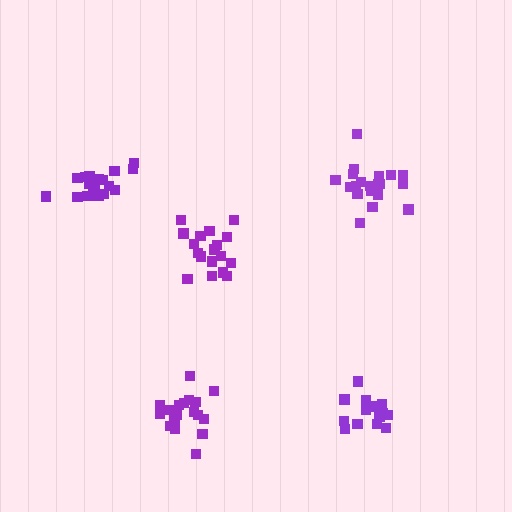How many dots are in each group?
Group 1: 19 dots, Group 2: 15 dots, Group 3: 19 dots, Group 4: 19 dots, Group 5: 21 dots (93 total).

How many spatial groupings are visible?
There are 5 spatial groupings.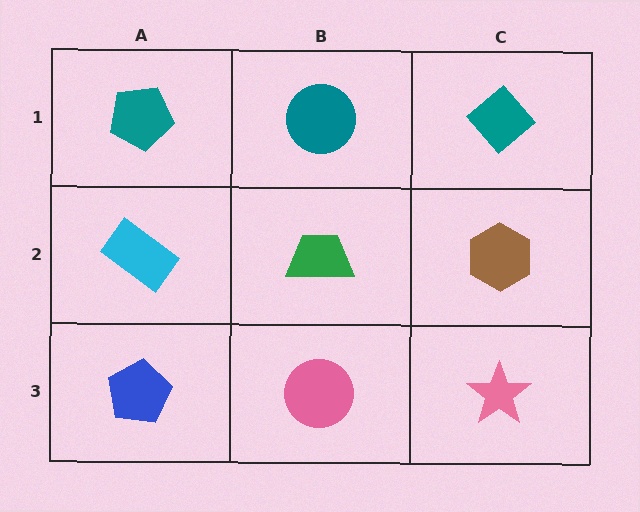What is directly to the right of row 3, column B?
A pink star.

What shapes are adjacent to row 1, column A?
A cyan rectangle (row 2, column A), a teal circle (row 1, column B).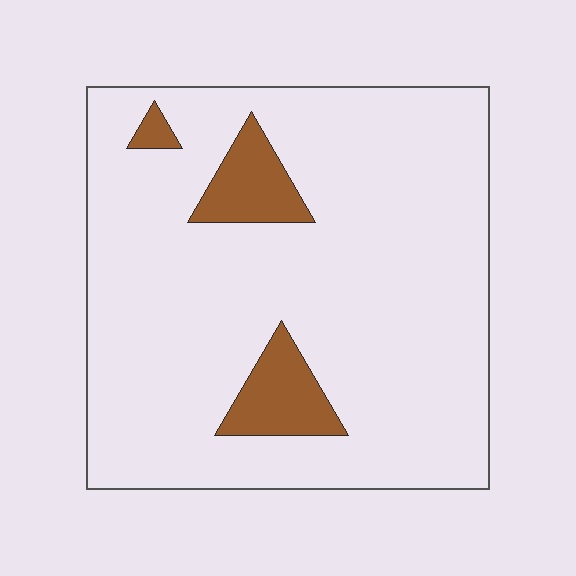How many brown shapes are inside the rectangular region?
3.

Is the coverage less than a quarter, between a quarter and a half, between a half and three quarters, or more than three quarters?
Less than a quarter.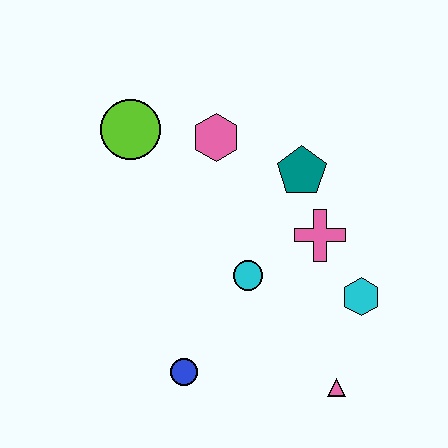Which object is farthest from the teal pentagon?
The blue circle is farthest from the teal pentagon.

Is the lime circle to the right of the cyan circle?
No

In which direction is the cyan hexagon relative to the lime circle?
The cyan hexagon is to the right of the lime circle.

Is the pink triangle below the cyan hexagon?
Yes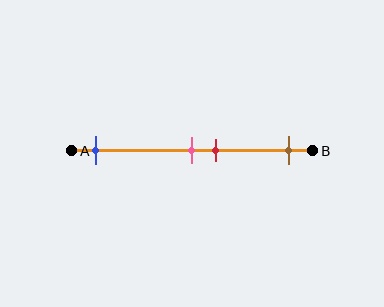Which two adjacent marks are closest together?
The pink and red marks are the closest adjacent pair.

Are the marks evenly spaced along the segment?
No, the marks are not evenly spaced.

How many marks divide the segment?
There are 4 marks dividing the segment.